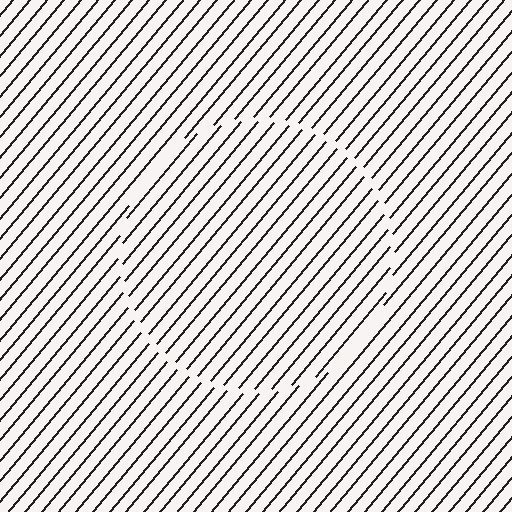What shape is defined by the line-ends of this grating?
An illusory circle. The interior of the shape contains the same grating, shifted by half a period — the contour is defined by the phase discontinuity where line-ends from the inner and outer gratings abut.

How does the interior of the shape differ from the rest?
The interior of the shape contains the same grating, shifted by half a period — the contour is defined by the phase discontinuity where line-ends from the inner and outer gratings abut.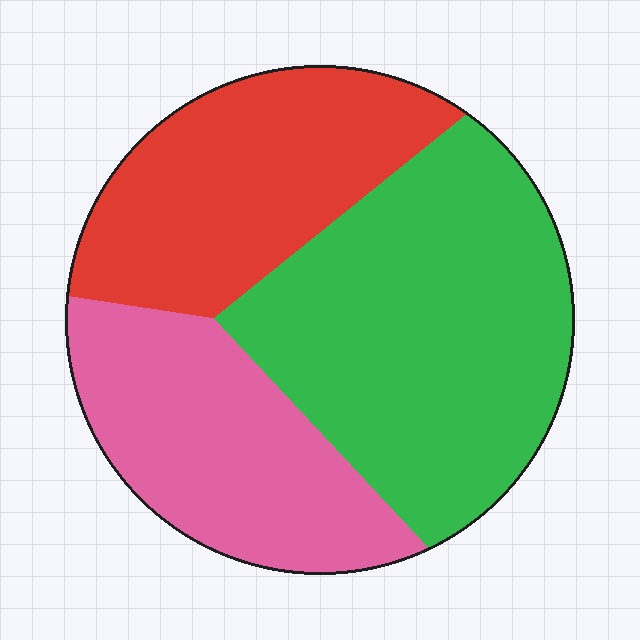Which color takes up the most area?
Green, at roughly 45%.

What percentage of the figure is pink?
Pink covers roughly 25% of the figure.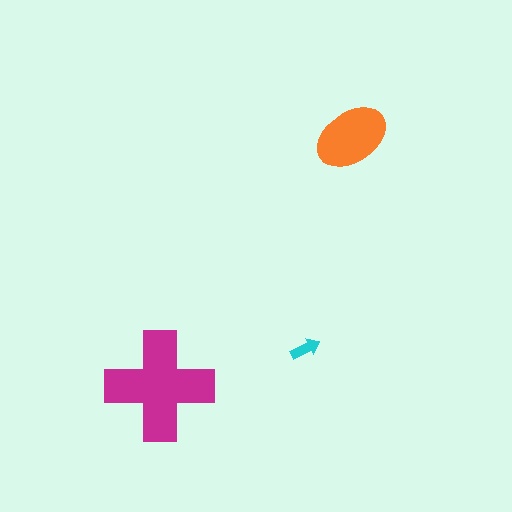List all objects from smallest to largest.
The cyan arrow, the orange ellipse, the magenta cross.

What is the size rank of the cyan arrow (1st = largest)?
3rd.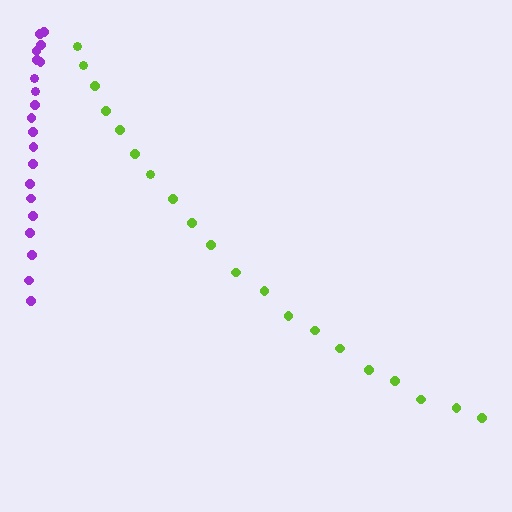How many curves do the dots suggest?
There are 2 distinct paths.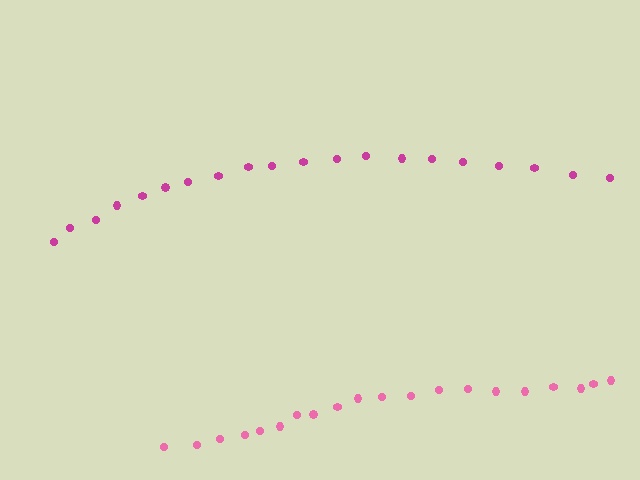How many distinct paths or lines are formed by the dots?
There are 2 distinct paths.